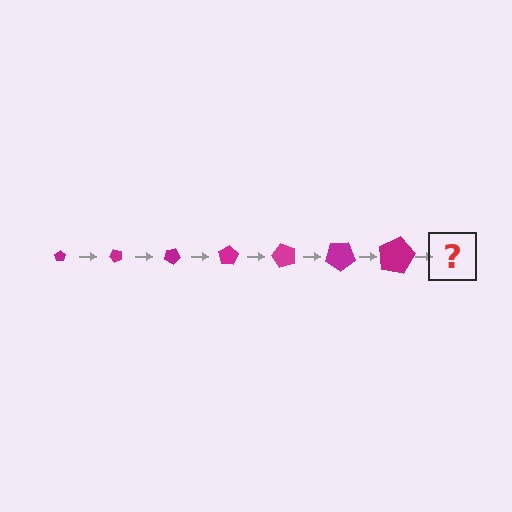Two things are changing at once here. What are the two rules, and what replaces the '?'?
The two rules are that the pentagon grows larger each step and it rotates 50 degrees each step. The '?' should be a pentagon, larger than the previous one and rotated 350 degrees from the start.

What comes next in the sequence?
The next element should be a pentagon, larger than the previous one and rotated 350 degrees from the start.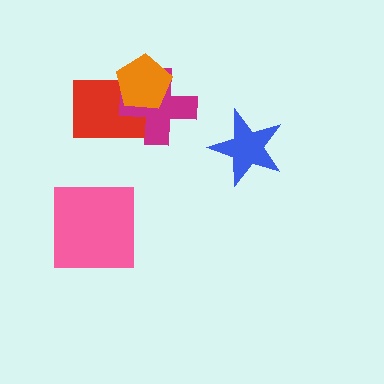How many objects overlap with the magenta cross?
2 objects overlap with the magenta cross.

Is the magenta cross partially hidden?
Yes, it is partially covered by another shape.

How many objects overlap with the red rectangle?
2 objects overlap with the red rectangle.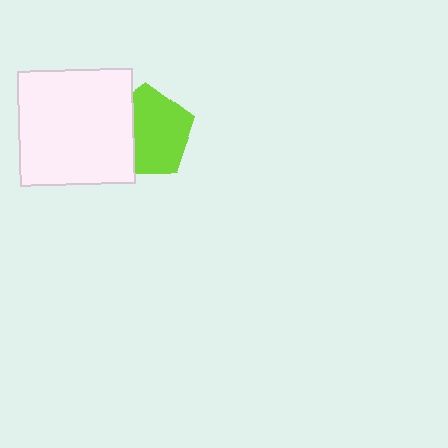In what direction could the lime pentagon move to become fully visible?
The lime pentagon could move right. That would shift it out from behind the white square entirely.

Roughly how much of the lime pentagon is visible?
Most of it is visible (roughly 67%).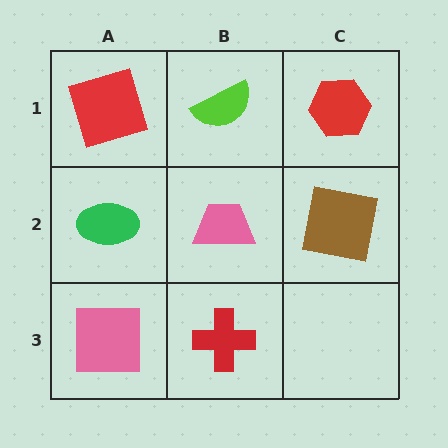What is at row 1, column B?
A lime semicircle.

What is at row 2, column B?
A pink trapezoid.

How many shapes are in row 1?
3 shapes.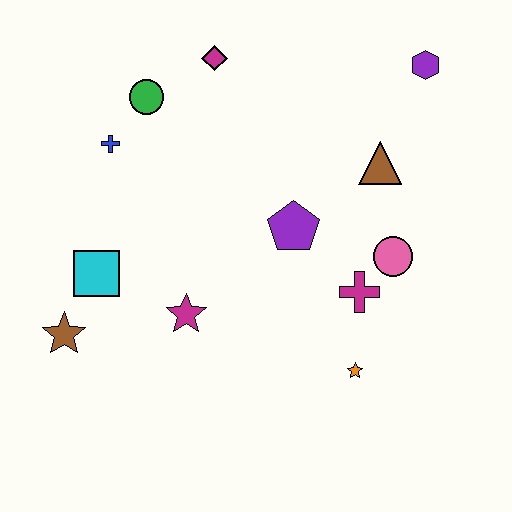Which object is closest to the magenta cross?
The pink circle is closest to the magenta cross.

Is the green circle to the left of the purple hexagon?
Yes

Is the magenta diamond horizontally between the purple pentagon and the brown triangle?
No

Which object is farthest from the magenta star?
The purple hexagon is farthest from the magenta star.